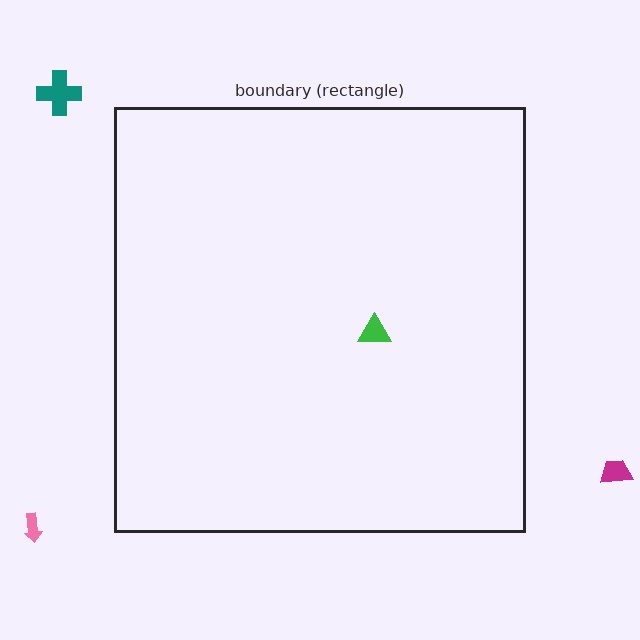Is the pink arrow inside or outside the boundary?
Outside.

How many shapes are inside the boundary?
1 inside, 3 outside.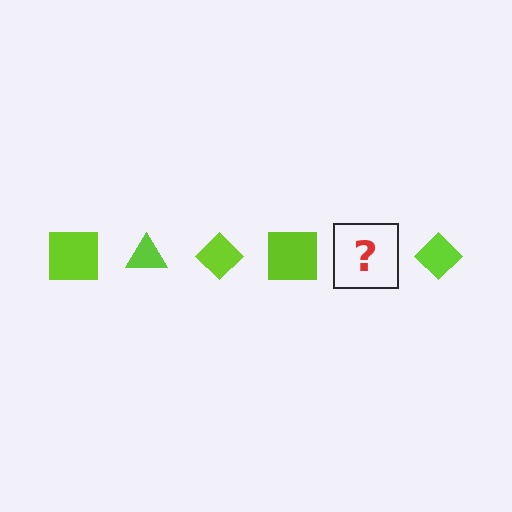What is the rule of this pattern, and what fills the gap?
The rule is that the pattern cycles through square, triangle, diamond shapes in lime. The gap should be filled with a lime triangle.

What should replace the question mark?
The question mark should be replaced with a lime triangle.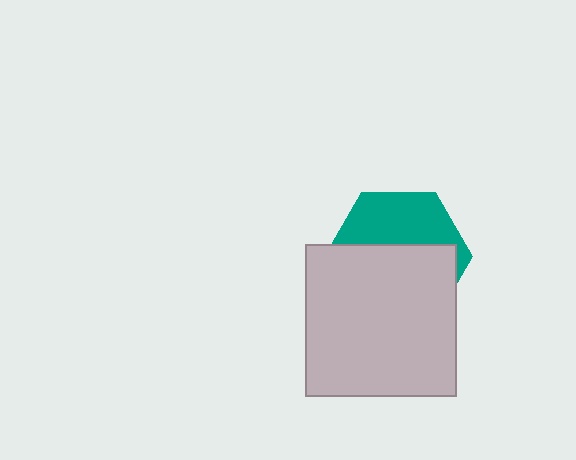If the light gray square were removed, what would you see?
You would see the complete teal hexagon.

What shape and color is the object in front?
The object in front is a light gray square.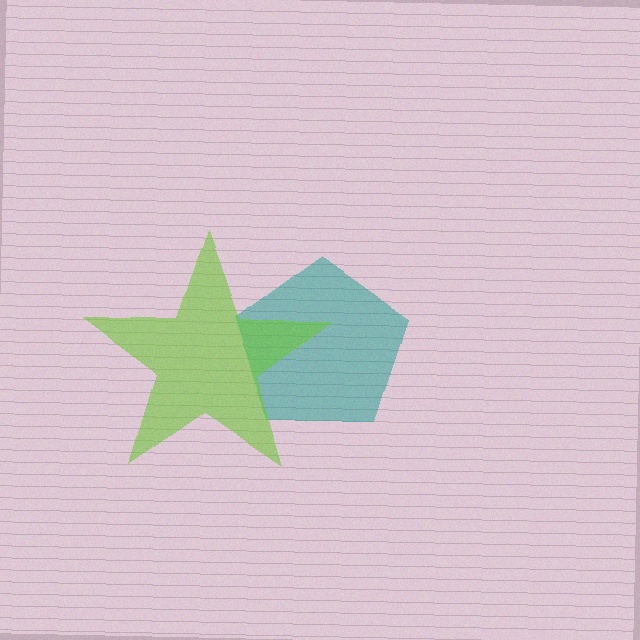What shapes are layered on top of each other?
The layered shapes are: a teal pentagon, a lime star.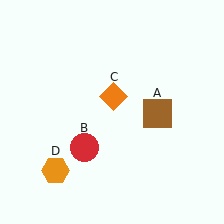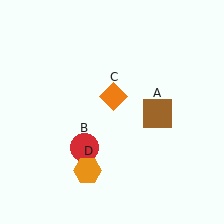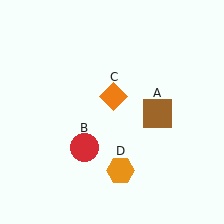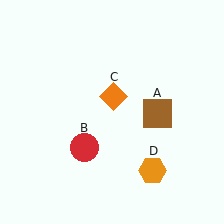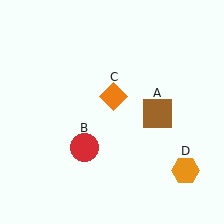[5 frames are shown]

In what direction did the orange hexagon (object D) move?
The orange hexagon (object D) moved right.